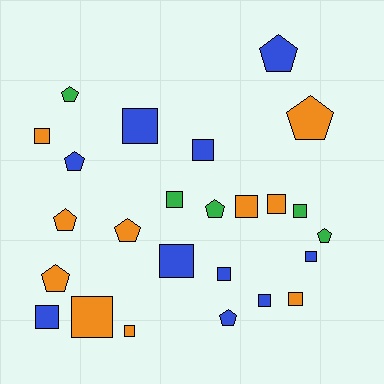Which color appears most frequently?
Orange, with 10 objects.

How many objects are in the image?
There are 25 objects.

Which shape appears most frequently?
Square, with 15 objects.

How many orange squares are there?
There are 6 orange squares.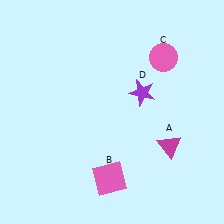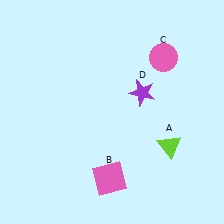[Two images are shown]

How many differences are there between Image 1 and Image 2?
There is 1 difference between the two images.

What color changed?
The triangle (A) changed from magenta in Image 1 to lime in Image 2.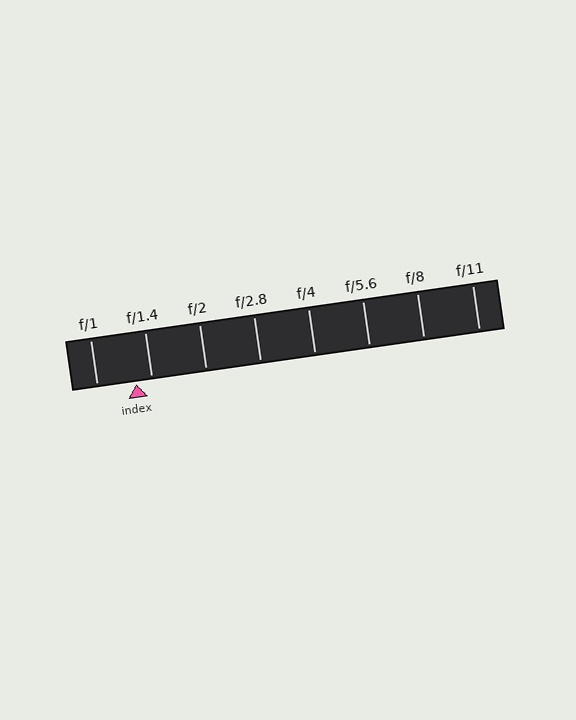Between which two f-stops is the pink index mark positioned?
The index mark is between f/1 and f/1.4.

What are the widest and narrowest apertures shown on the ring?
The widest aperture shown is f/1 and the narrowest is f/11.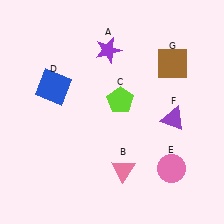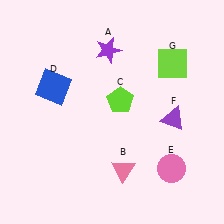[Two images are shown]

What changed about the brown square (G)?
In Image 1, G is brown. In Image 2, it changed to lime.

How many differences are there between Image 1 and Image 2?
There is 1 difference between the two images.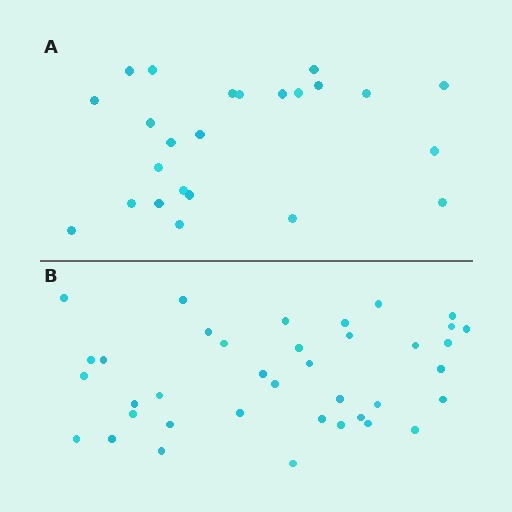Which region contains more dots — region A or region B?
Region B (the bottom region) has more dots.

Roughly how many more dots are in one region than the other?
Region B has approximately 15 more dots than region A.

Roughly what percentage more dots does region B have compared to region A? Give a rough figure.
About 60% more.